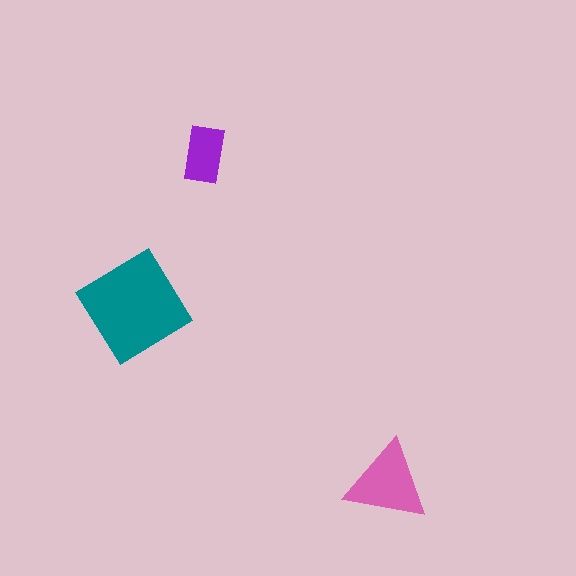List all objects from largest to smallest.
The teal diamond, the pink triangle, the purple rectangle.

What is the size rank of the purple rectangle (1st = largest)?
3rd.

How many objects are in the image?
There are 3 objects in the image.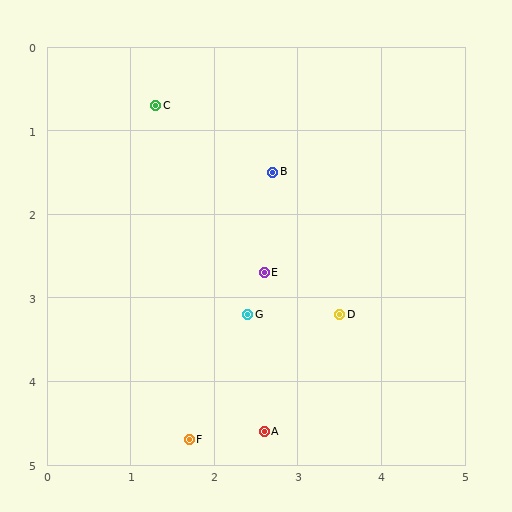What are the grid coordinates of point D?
Point D is at approximately (3.5, 3.2).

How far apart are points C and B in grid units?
Points C and B are about 1.6 grid units apart.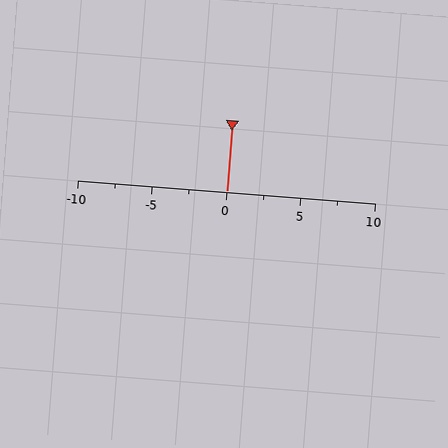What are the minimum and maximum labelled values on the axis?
The axis runs from -10 to 10.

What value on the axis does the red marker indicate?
The marker indicates approximately 0.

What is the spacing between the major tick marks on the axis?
The major ticks are spaced 5 apart.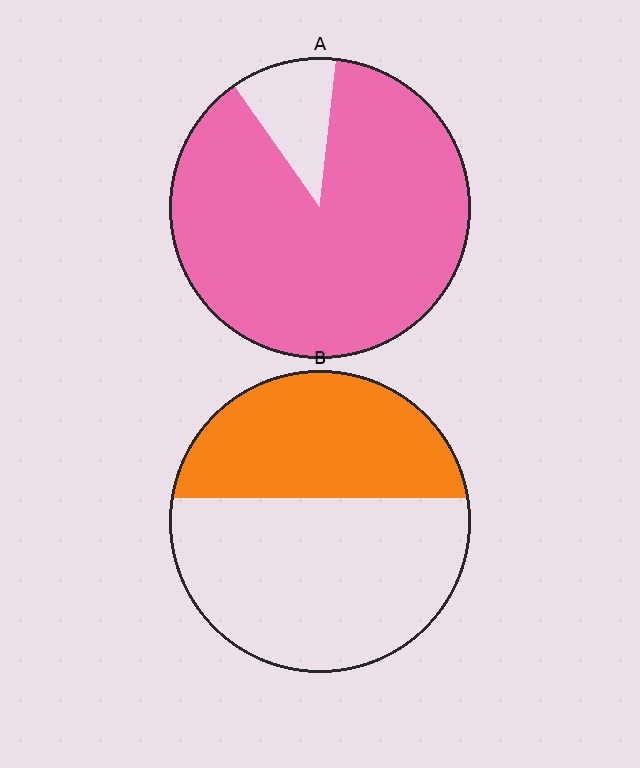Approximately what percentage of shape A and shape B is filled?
A is approximately 90% and B is approximately 40%.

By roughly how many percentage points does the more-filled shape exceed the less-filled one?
By roughly 50 percentage points (A over B).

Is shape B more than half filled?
No.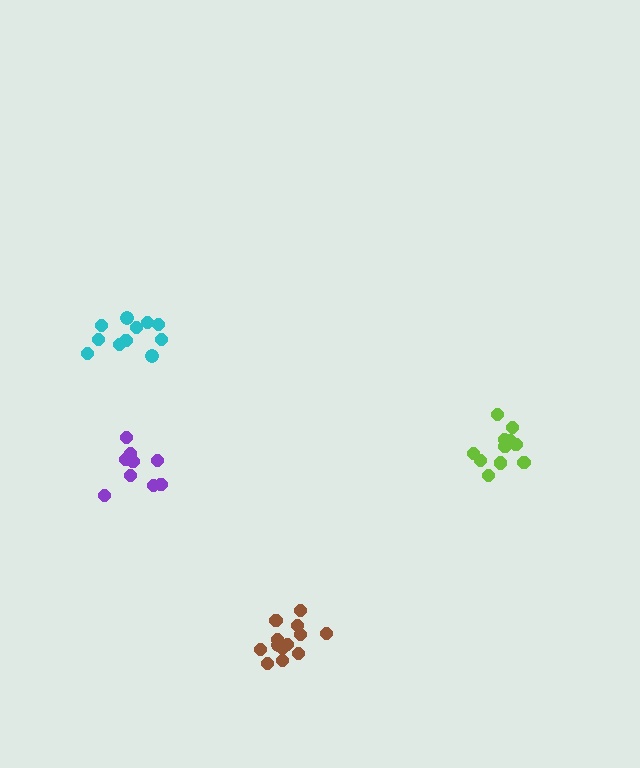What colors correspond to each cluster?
The clusters are colored: cyan, lime, purple, brown.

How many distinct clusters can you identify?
There are 4 distinct clusters.